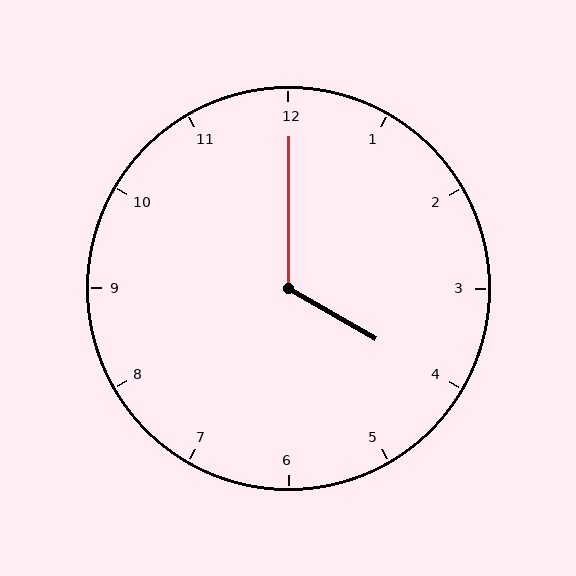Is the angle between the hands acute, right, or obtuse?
It is obtuse.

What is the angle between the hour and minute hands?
Approximately 120 degrees.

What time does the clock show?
4:00.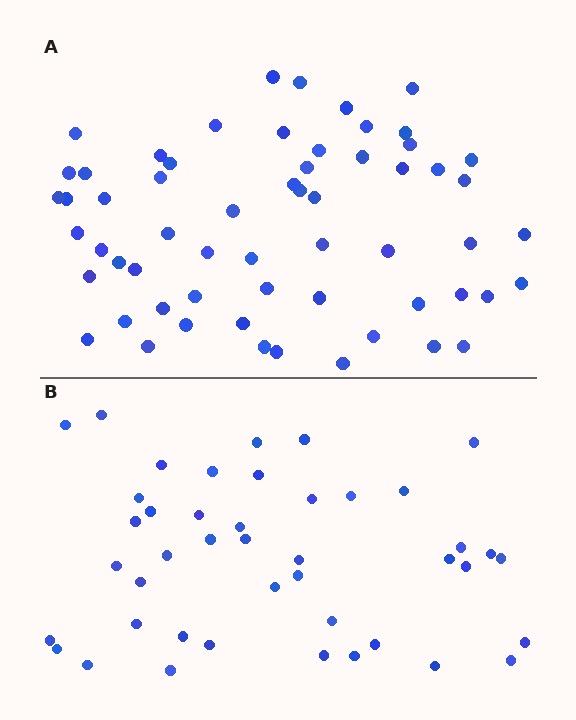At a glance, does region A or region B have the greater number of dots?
Region A (the top region) has more dots.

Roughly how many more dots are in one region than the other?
Region A has approximately 15 more dots than region B.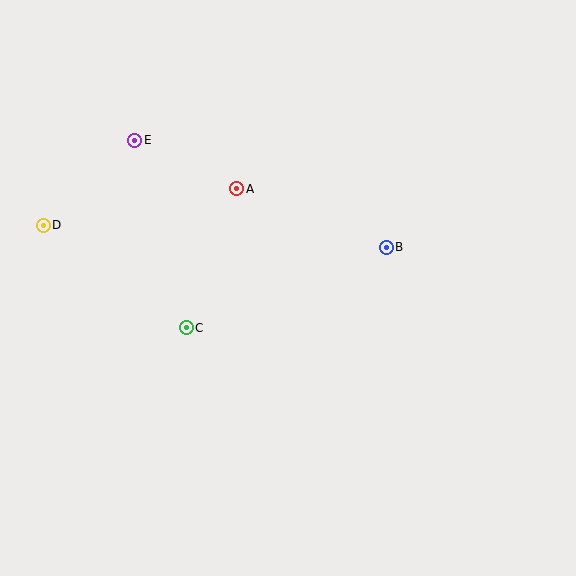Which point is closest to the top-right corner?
Point B is closest to the top-right corner.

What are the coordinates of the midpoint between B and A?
The midpoint between B and A is at (312, 218).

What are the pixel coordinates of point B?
Point B is at (386, 247).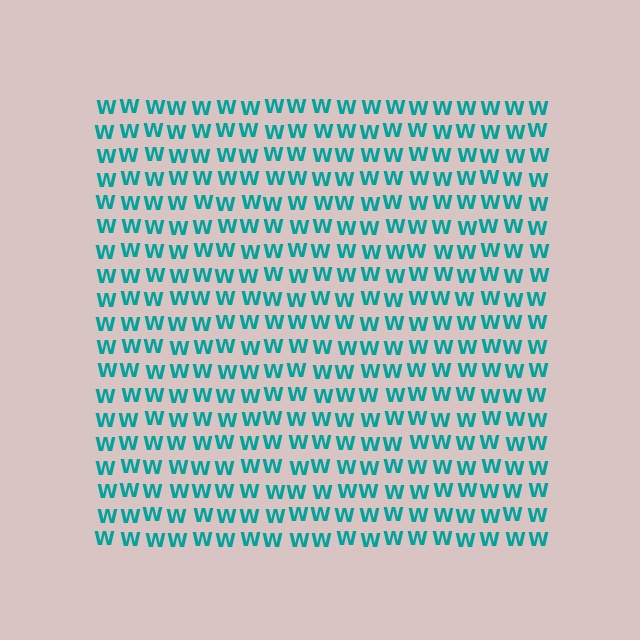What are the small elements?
The small elements are letter W's.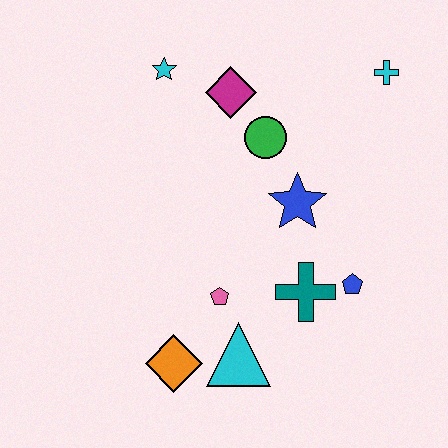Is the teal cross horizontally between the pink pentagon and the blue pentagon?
Yes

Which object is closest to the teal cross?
The blue pentagon is closest to the teal cross.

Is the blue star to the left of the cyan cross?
Yes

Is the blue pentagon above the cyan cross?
No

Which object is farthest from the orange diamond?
The cyan cross is farthest from the orange diamond.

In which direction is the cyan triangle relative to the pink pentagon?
The cyan triangle is below the pink pentagon.